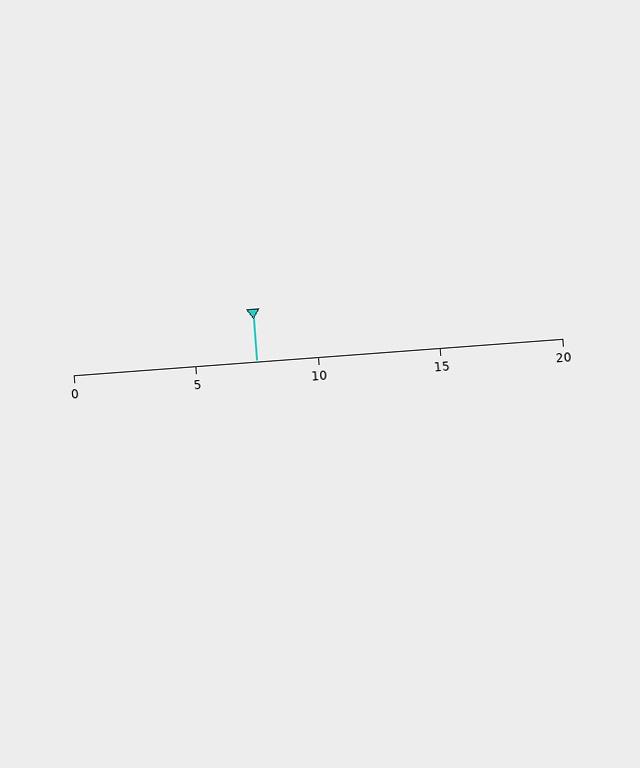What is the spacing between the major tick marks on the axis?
The major ticks are spaced 5 apart.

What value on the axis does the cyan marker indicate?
The marker indicates approximately 7.5.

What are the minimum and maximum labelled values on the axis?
The axis runs from 0 to 20.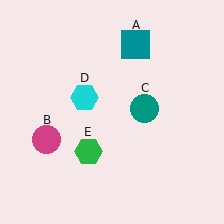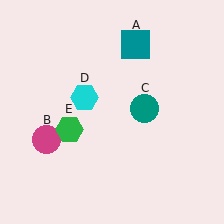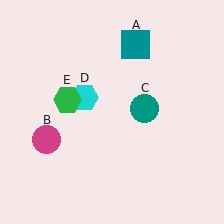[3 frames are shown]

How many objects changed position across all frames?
1 object changed position: green hexagon (object E).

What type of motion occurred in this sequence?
The green hexagon (object E) rotated clockwise around the center of the scene.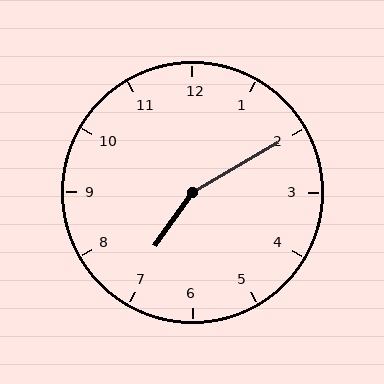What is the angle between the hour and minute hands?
Approximately 155 degrees.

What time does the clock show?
7:10.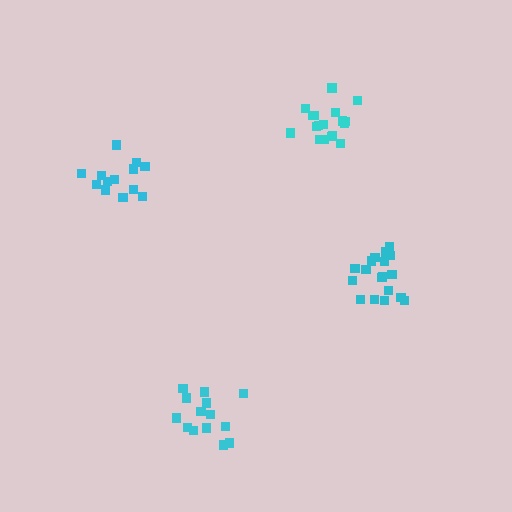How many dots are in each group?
Group 1: 18 dots, Group 2: 18 dots, Group 3: 14 dots, Group 4: 13 dots (63 total).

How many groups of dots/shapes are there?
There are 4 groups.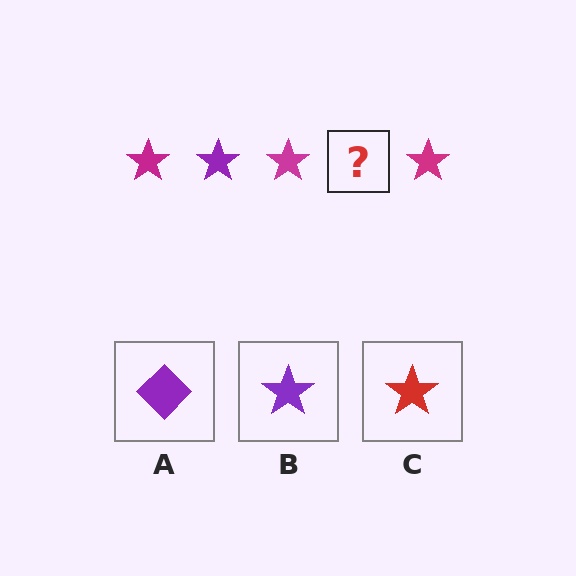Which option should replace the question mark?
Option B.